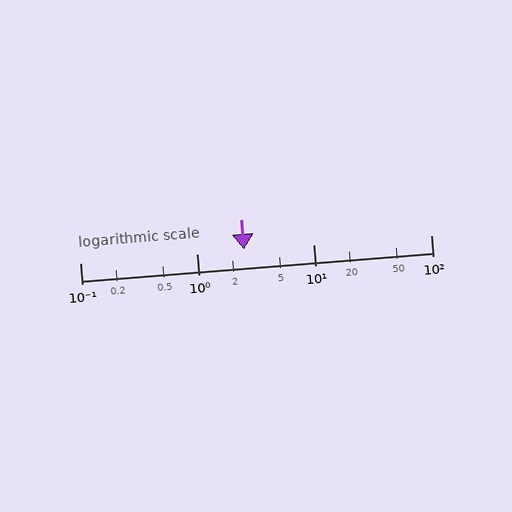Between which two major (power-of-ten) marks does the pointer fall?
The pointer is between 1 and 10.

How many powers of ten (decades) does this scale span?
The scale spans 3 decades, from 0.1 to 100.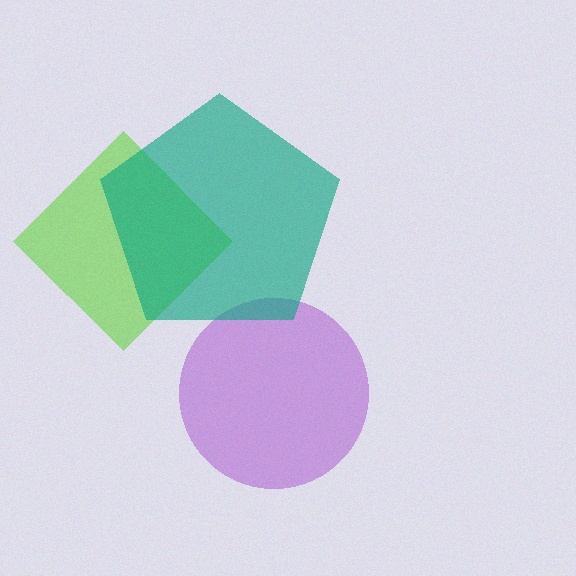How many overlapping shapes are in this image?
There are 3 overlapping shapes in the image.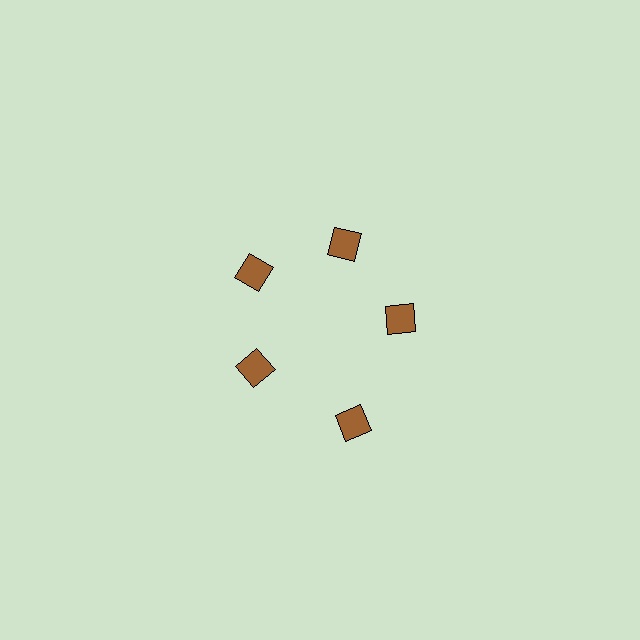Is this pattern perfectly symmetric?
No. The 5 brown diamonds are arranged in a ring, but one element near the 5 o'clock position is pushed outward from the center, breaking the 5-fold rotational symmetry.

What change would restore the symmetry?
The symmetry would be restored by moving it inward, back onto the ring so that all 5 diamonds sit at equal angles and equal distance from the center.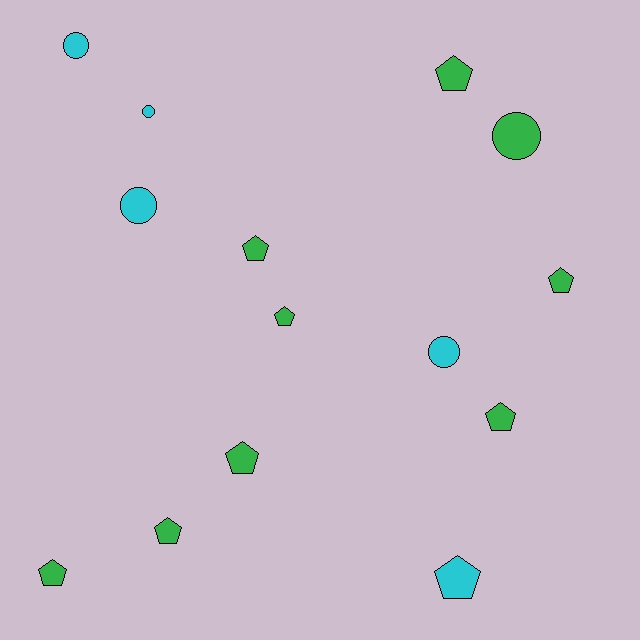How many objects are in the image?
There are 14 objects.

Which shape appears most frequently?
Pentagon, with 9 objects.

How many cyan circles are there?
There are 4 cyan circles.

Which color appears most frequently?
Green, with 9 objects.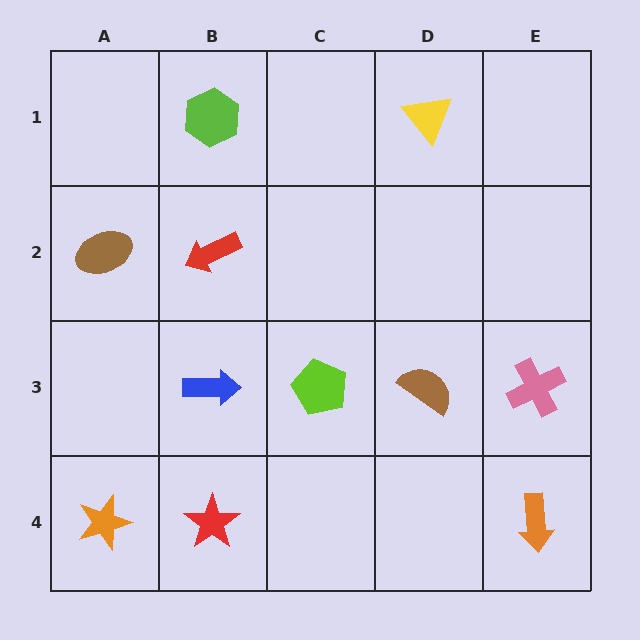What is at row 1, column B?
A lime hexagon.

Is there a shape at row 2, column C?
No, that cell is empty.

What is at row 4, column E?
An orange arrow.